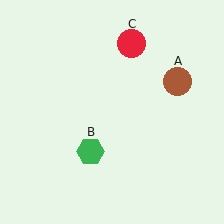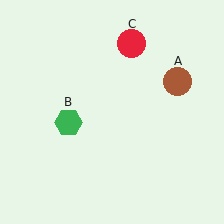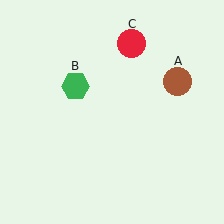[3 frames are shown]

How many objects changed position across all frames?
1 object changed position: green hexagon (object B).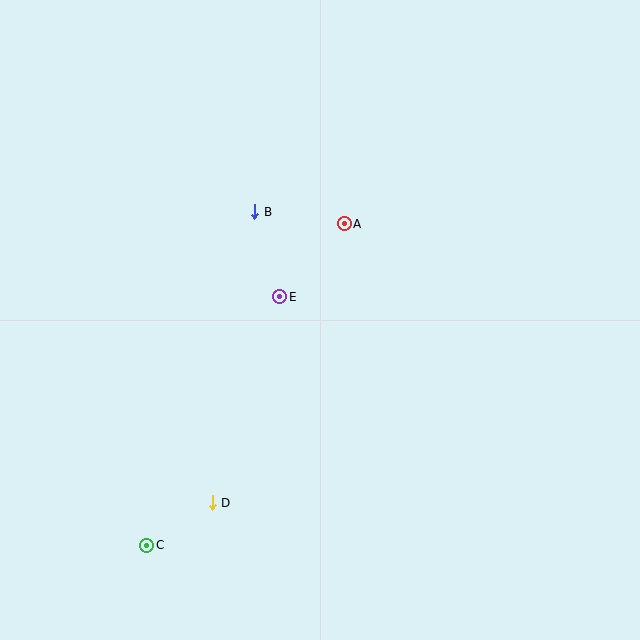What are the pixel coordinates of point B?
Point B is at (255, 212).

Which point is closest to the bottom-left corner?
Point C is closest to the bottom-left corner.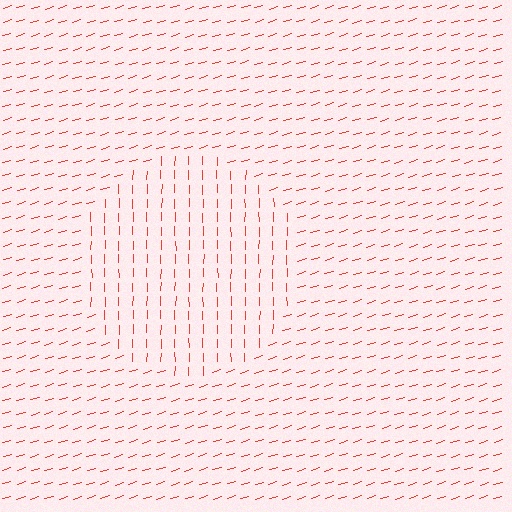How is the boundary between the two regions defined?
The boundary is defined purely by a change in line orientation (approximately 73 degrees difference). All lines are the same color and thickness.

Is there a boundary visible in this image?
Yes, there is a texture boundary formed by a change in line orientation.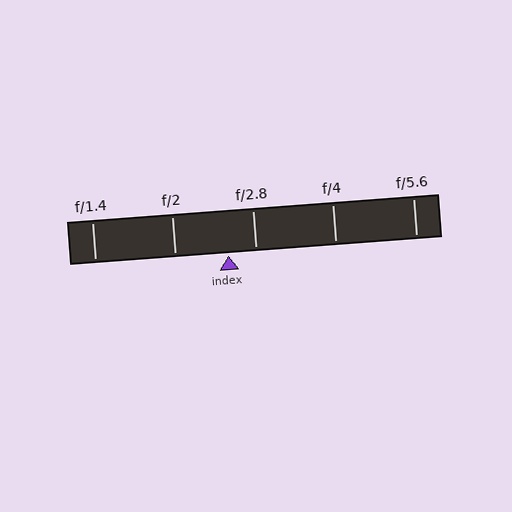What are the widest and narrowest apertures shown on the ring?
The widest aperture shown is f/1.4 and the narrowest is f/5.6.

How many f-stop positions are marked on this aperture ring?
There are 5 f-stop positions marked.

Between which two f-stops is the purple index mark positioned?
The index mark is between f/2 and f/2.8.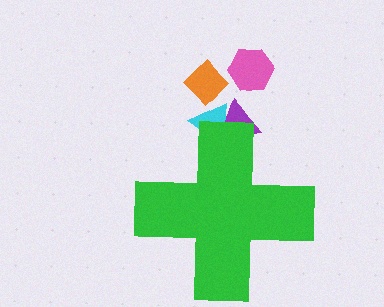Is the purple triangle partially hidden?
Yes, the purple triangle is partially hidden behind the green cross.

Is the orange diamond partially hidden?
No, the orange diamond is fully visible.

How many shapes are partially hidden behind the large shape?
2 shapes are partially hidden.